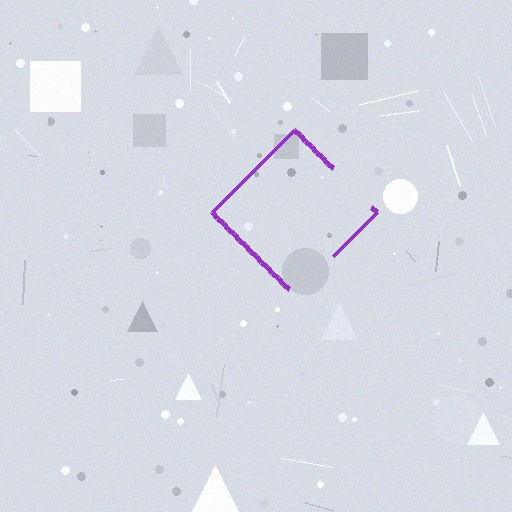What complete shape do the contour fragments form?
The contour fragments form a diamond.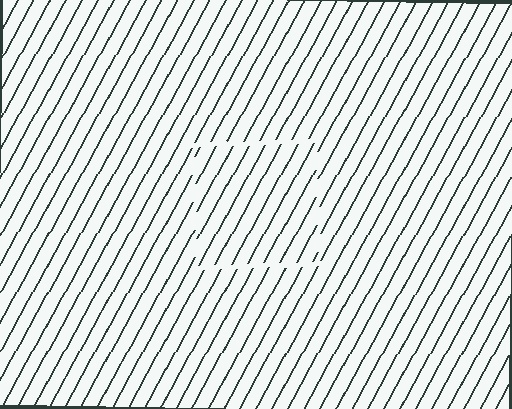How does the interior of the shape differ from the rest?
The interior of the shape contains the same grating, shifted by half a period — the contour is defined by the phase discontinuity where line-ends from the inner and outer gratings abut.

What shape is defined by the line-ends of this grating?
An illusory square. The interior of the shape contains the same grating, shifted by half a period — the contour is defined by the phase discontinuity where line-ends from the inner and outer gratings abut.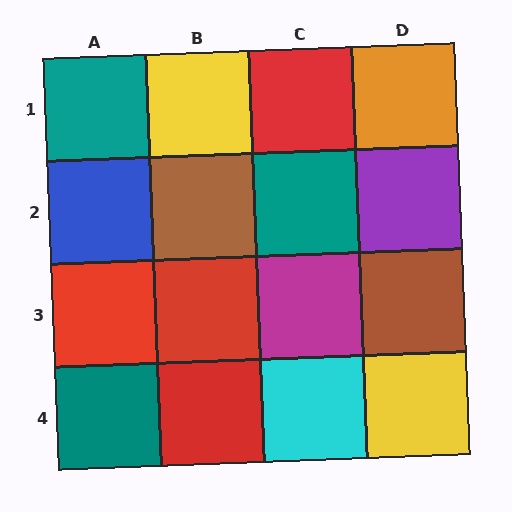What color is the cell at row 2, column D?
Purple.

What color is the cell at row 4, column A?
Teal.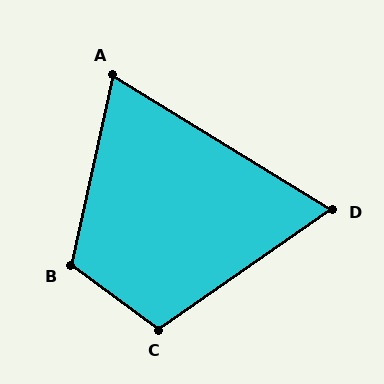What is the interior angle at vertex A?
Approximately 71 degrees (acute).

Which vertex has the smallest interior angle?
D, at approximately 66 degrees.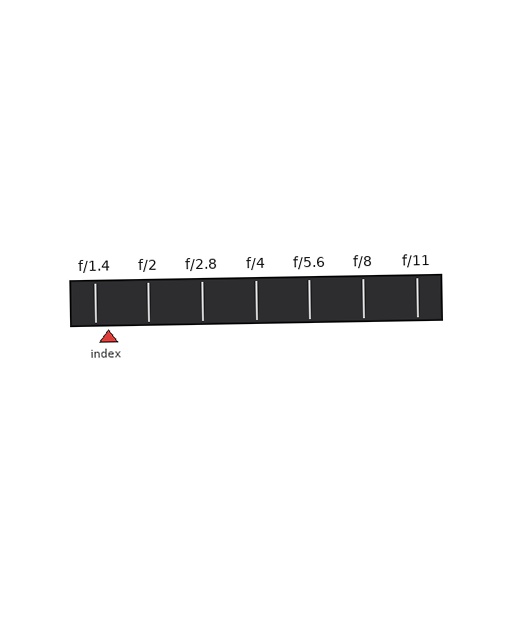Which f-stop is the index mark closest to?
The index mark is closest to f/1.4.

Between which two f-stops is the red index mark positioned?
The index mark is between f/1.4 and f/2.